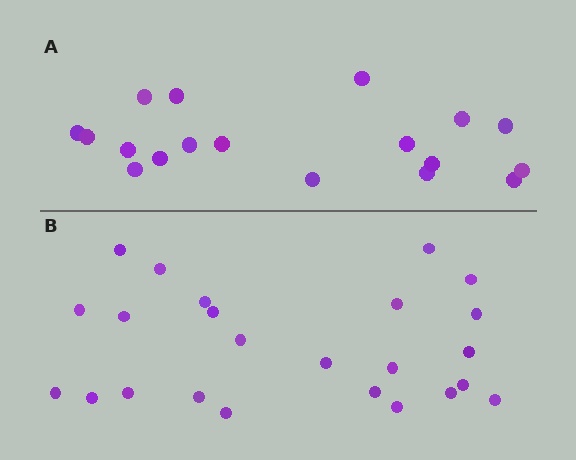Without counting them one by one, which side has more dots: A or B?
Region B (the bottom region) has more dots.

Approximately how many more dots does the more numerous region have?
Region B has about 6 more dots than region A.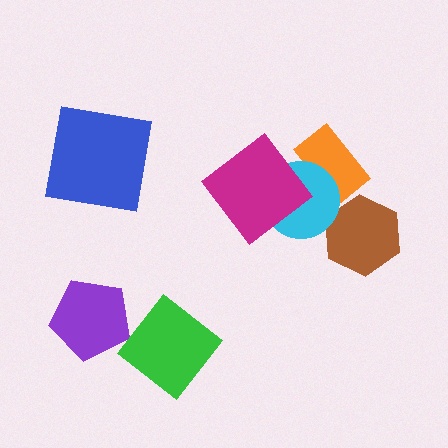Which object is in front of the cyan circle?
The magenta diamond is in front of the cyan circle.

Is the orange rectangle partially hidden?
Yes, it is partially covered by another shape.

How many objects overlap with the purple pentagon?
0 objects overlap with the purple pentagon.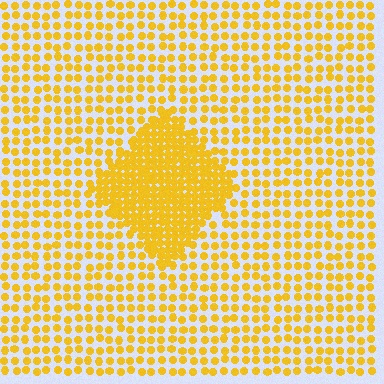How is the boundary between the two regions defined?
The boundary is defined by a change in element density (approximately 2.3x ratio). All elements are the same color, size, and shape.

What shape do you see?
I see a diamond.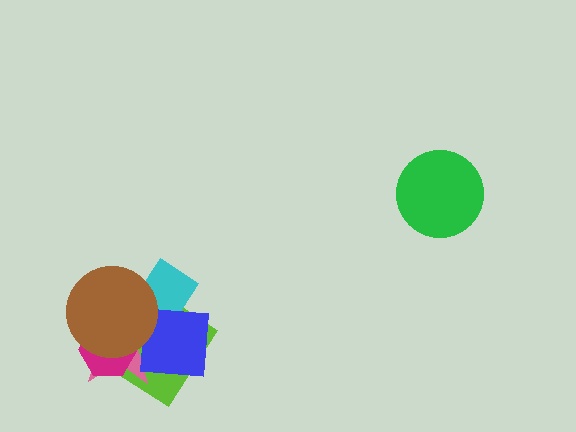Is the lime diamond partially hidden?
Yes, it is partially covered by another shape.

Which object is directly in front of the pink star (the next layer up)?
The magenta hexagon is directly in front of the pink star.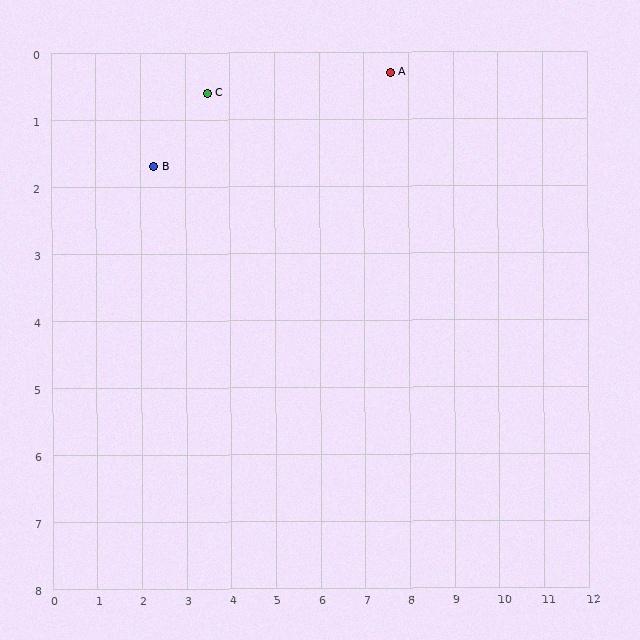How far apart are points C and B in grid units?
Points C and B are about 1.6 grid units apart.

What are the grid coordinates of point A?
Point A is at approximately (7.6, 0.3).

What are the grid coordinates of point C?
Point C is at approximately (3.5, 0.6).